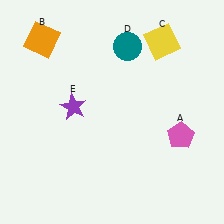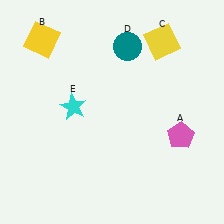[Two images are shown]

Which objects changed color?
B changed from orange to yellow. E changed from purple to cyan.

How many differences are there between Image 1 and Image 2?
There are 2 differences between the two images.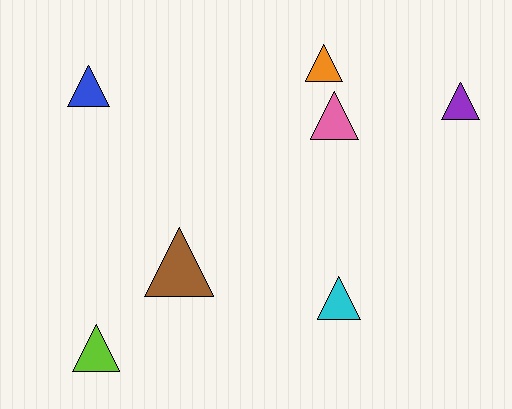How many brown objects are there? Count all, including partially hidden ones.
There is 1 brown object.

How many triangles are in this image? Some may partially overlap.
There are 7 triangles.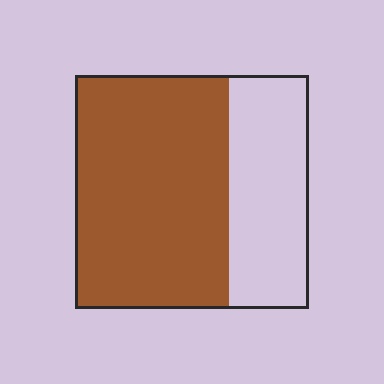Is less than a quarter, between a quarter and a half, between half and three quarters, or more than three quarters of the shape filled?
Between half and three quarters.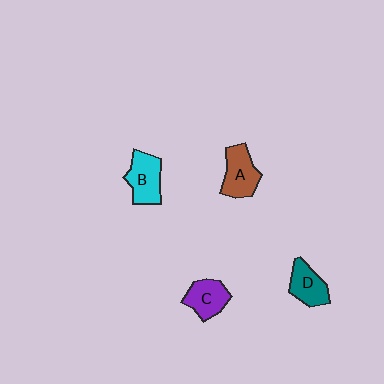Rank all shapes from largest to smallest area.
From largest to smallest: A (brown), B (cyan), C (purple), D (teal).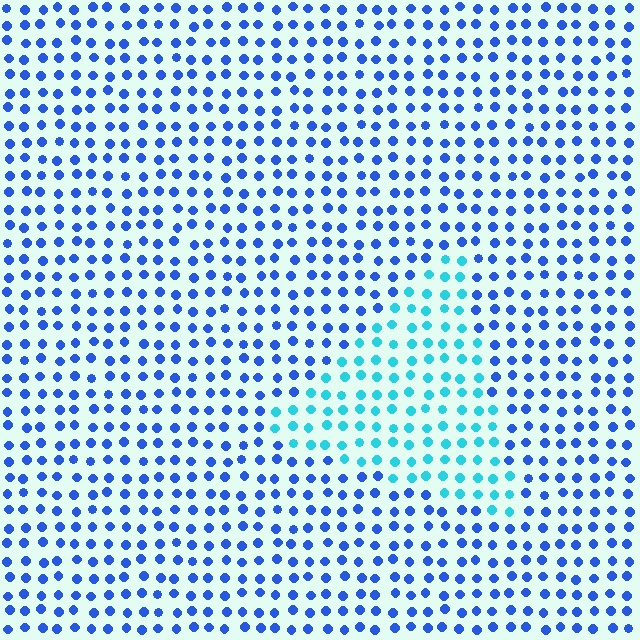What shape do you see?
I see a triangle.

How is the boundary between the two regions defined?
The boundary is defined purely by a slight shift in hue (about 40 degrees). Spacing, size, and orientation are identical on both sides.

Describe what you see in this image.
The image is filled with small blue elements in a uniform arrangement. A triangle-shaped region is visible where the elements are tinted to a slightly different hue, forming a subtle color boundary.